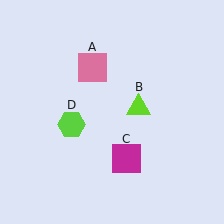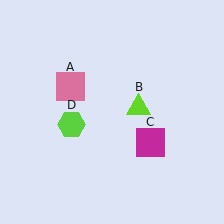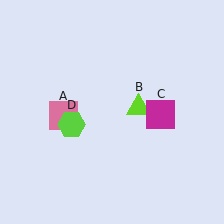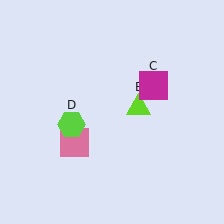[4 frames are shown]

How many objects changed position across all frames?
2 objects changed position: pink square (object A), magenta square (object C).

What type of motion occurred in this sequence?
The pink square (object A), magenta square (object C) rotated counterclockwise around the center of the scene.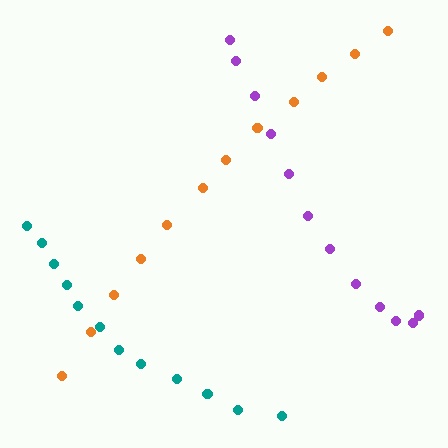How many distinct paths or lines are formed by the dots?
There are 3 distinct paths.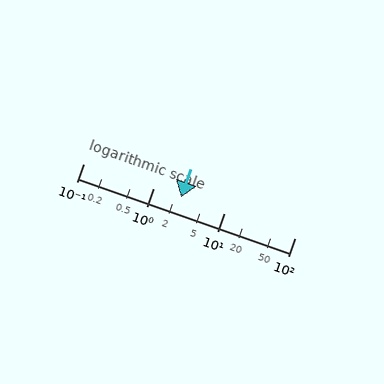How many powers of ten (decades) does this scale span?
The scale spans 3 decades, from 0.1 to 100.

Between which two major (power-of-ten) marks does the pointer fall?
The pointer is between 1 and 10.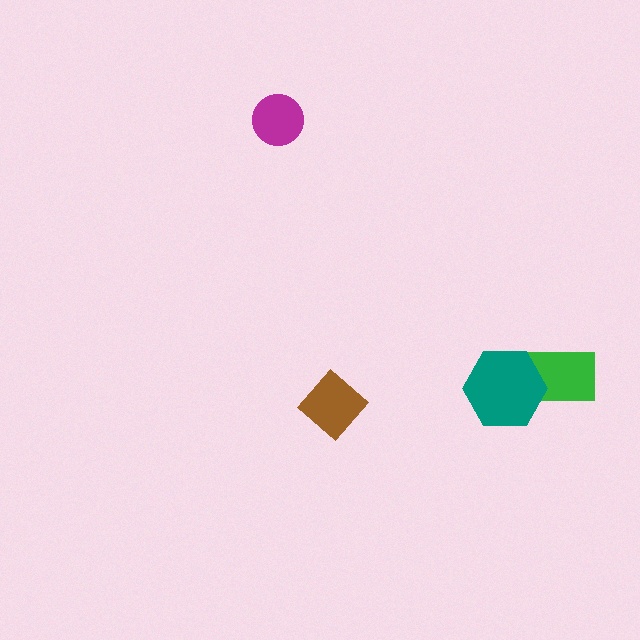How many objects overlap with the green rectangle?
1 object overlaps with the green rectangle.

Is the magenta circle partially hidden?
No, no other shape covers it.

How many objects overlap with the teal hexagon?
1 object overlaps with the teal hexagon.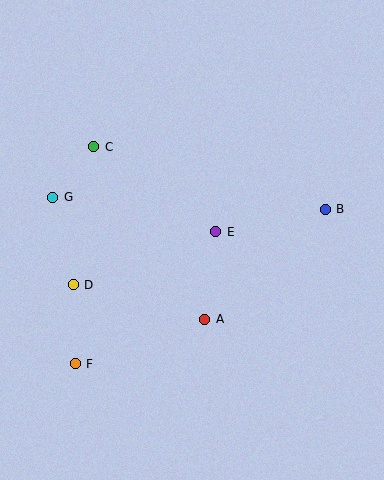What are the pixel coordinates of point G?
Point G is at (53, 197).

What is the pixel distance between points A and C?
The distance between A and C is 205 pixels.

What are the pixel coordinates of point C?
Point C is at (94, 147).